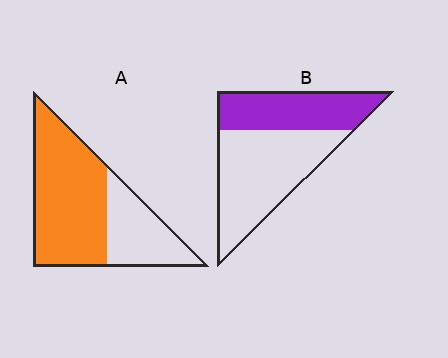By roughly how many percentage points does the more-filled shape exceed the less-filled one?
By roughly 25 percentage points (A over B).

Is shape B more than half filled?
No.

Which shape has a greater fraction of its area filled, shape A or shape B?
Shape A.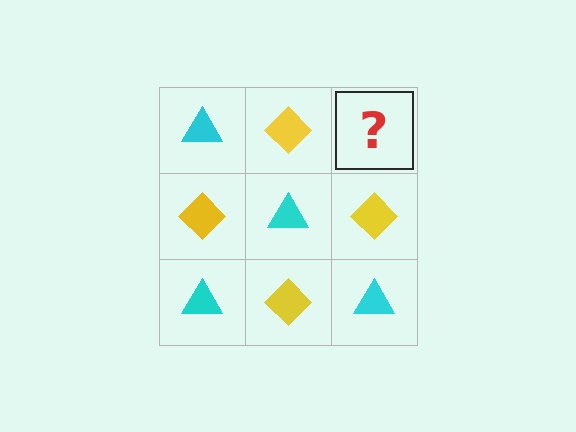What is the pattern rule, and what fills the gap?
The rule is that it alternates cyan triangle and yellow diamond in a checkerboard pattern. The gap should be filled with a cyan triangle.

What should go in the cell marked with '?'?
The missing cell should contain a cyan triangle.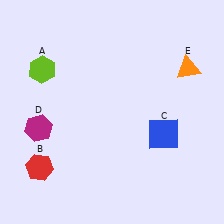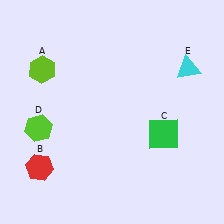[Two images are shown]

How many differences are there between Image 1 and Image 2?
There are 3 differences between the two images.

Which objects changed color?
C changed from blue to green. D changed from magenta to lime. E changed from orange to cyan.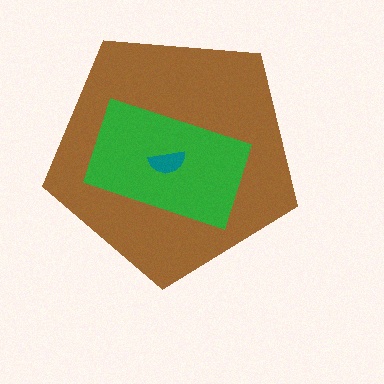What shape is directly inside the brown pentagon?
The green rectangle.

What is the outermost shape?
The brown pentagon.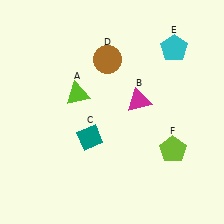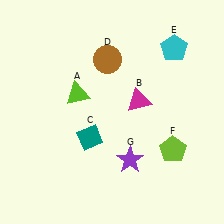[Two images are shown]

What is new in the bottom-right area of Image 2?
A purple star (G) was added in the bottom-right area of Image 2.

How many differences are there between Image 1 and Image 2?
There is 1 difference between the two images.